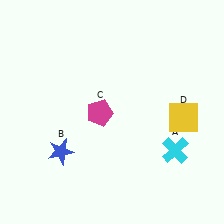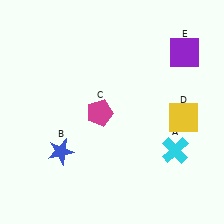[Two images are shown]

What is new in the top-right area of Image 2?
A purple square (E) was added in the top-right area of Image 2.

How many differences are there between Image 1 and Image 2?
There is 1 difference between the two images.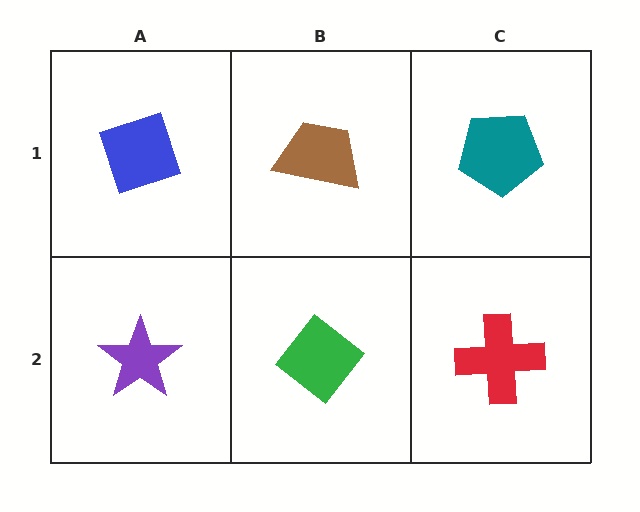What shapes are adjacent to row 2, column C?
A teal pentagon (row 1, column C), a green diamond (row 2, column B).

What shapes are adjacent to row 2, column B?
A brown trapezoid (row 1, column B), a purple star (row 2, column A), a red cross (row 2, column C).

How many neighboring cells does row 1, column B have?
3.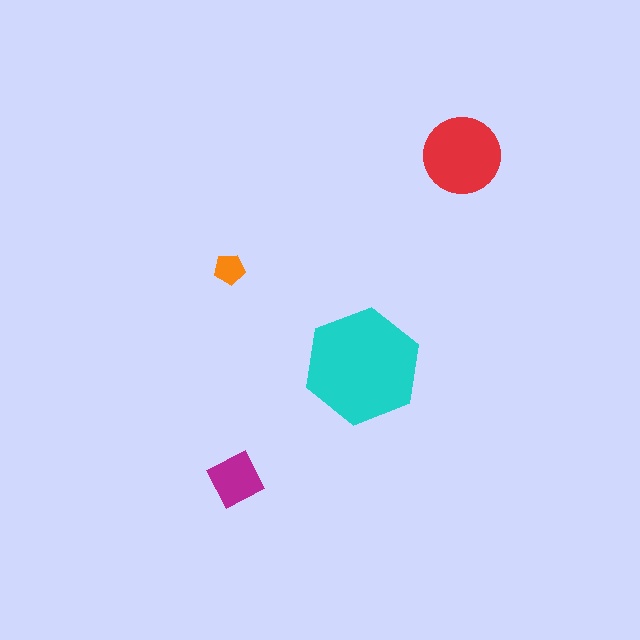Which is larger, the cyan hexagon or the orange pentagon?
The cyan hexagon.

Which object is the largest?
The cyan hexagon.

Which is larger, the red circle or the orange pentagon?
The red circle.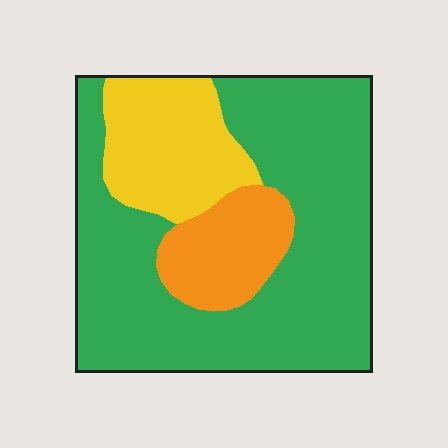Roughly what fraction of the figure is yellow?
Yellow covers about 20% of the figure.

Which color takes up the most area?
Green, at roughly 65%.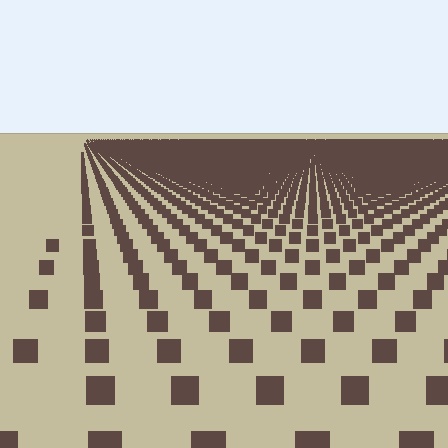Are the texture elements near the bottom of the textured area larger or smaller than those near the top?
Larger. Near the bottom, elements are closer to the viewer and appear at a bigger on-screen size.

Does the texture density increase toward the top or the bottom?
Density increases toward the top.